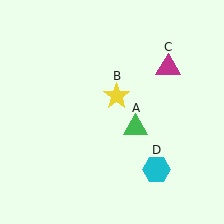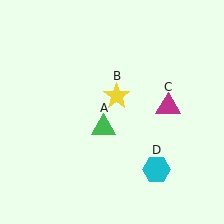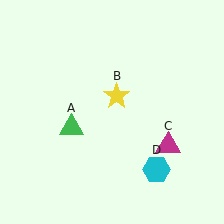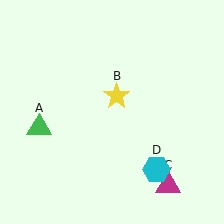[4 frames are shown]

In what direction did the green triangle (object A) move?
The green triangle (object A) moved left.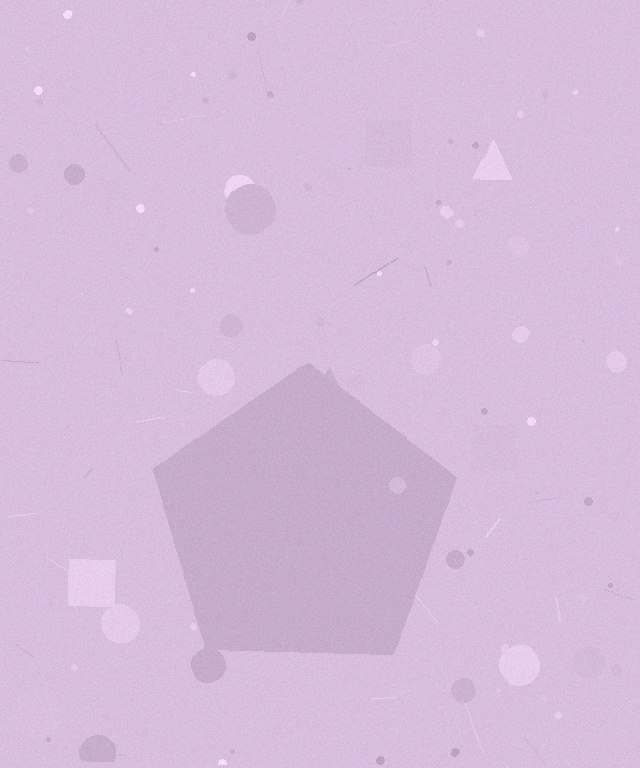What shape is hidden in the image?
A pentagon is hidden in the image.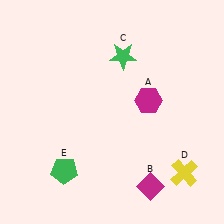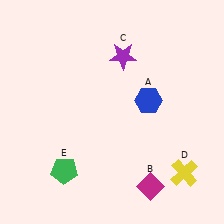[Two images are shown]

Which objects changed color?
A changed from magenta to blue. C changed from green to purple.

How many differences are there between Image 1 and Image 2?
There are 2 differences between the two images.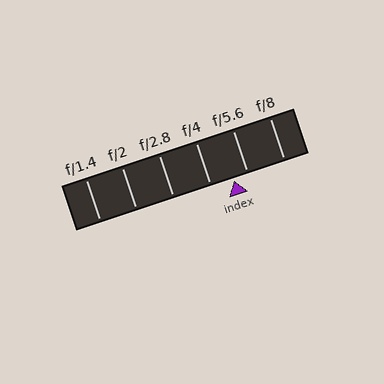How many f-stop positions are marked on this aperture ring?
There are 6 f-stop positions marked.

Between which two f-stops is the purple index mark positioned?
The index mark is between f/4 and f/5.6.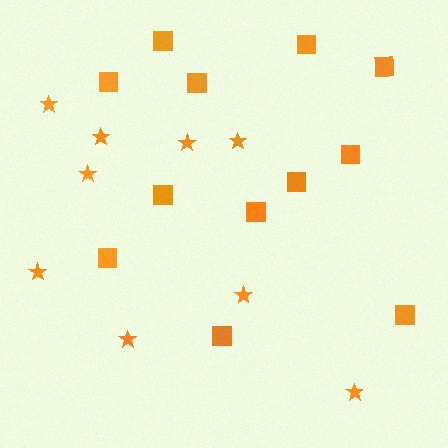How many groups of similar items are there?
There are 2 groups: one group of squares (12) and one group of stars (9).